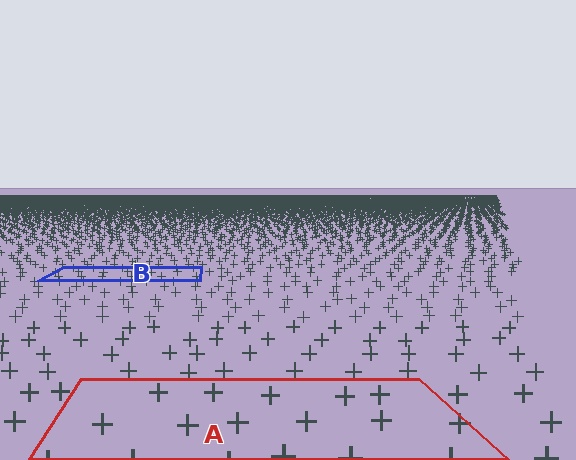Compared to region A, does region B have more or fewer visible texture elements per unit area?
Region B has more texture elements per unit area — they are packed more densely because it is farther away.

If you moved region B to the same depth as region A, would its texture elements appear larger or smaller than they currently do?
They would appear larger. At a closer depth, the same texture elements are projected at a bigger on-screen size.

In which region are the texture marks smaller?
The texture marks are smaller in region B, because it is farther away.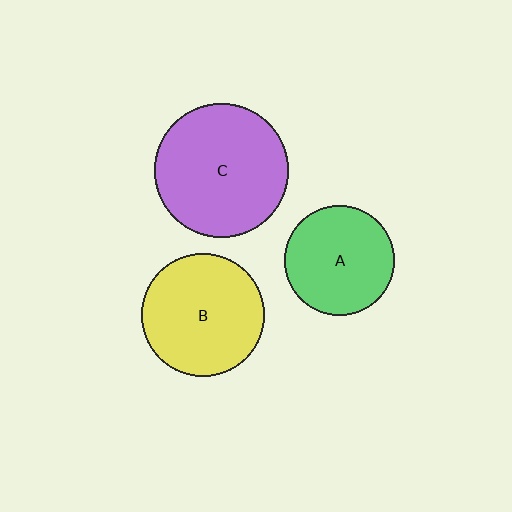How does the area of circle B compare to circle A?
Approximately 1.3 times.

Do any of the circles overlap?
No, none of the circles overlap.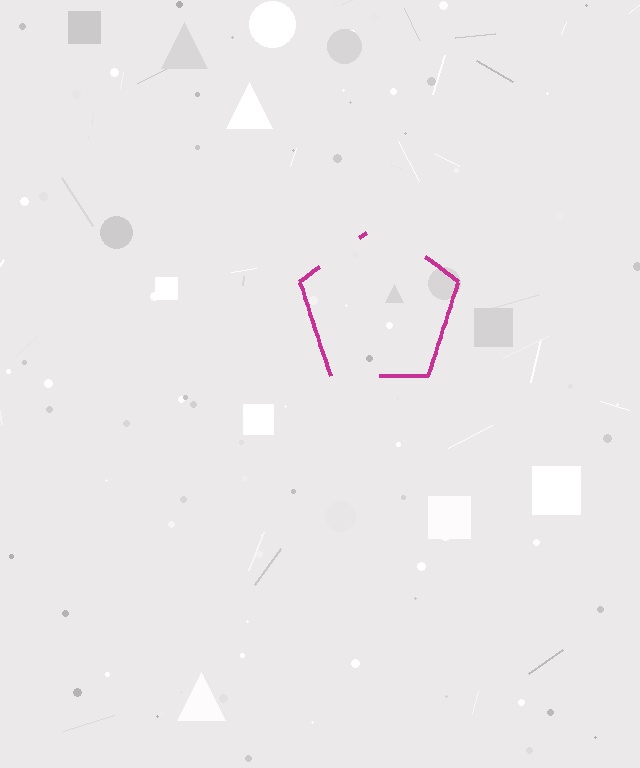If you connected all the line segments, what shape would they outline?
They would outline a pentagon.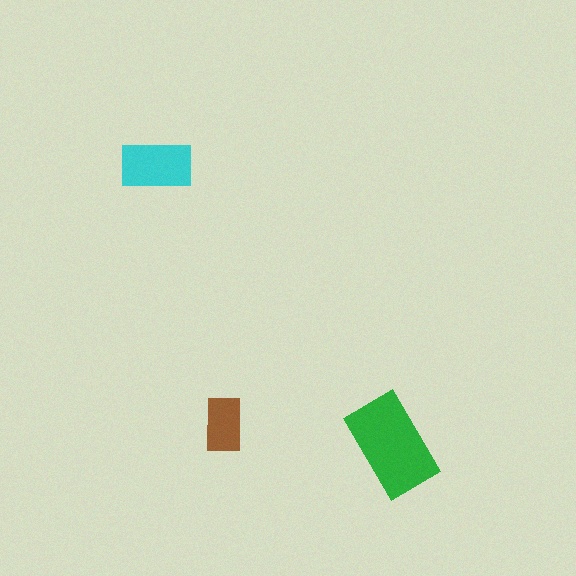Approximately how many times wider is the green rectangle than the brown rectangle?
About 2 times wider.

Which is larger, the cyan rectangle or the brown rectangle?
The cyan one.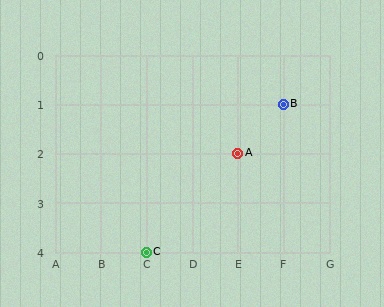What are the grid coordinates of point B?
Point B is at grid coordinates (F, 1).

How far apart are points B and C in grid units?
Points B and C are 3 columns and 3 rows apart (about 4.2 grid units diagonally).